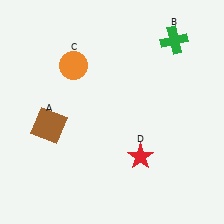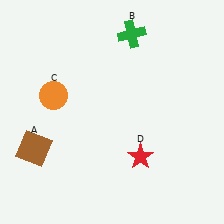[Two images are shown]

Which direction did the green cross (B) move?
The green cross (B) moved left.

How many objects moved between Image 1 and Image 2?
3 objects moved between the two images.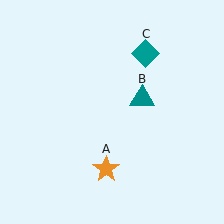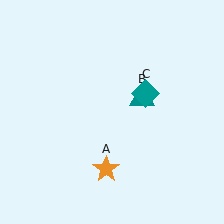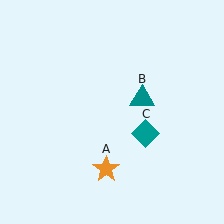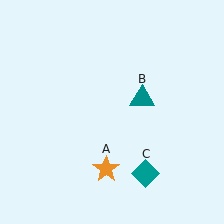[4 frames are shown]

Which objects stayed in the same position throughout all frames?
Orange star (object A) and teal triangle (object B) remained stationary.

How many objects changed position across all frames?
1 object changed position: teal diamond (object C).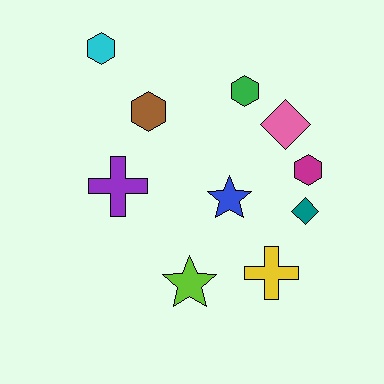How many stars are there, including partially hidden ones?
There are 2 stars.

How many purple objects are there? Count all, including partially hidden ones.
There is 1 purple object.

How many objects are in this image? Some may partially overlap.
There are 10 objects.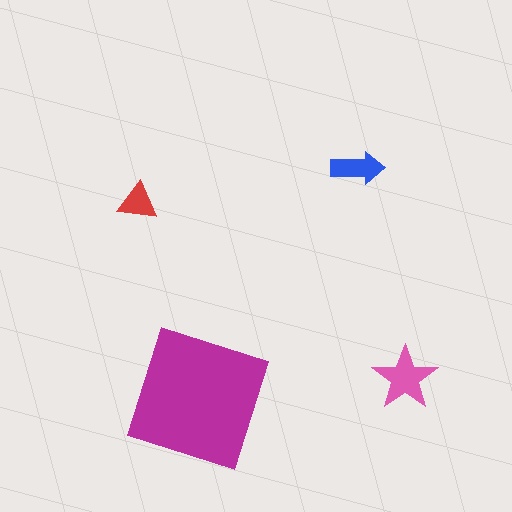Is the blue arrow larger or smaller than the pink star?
Smaller.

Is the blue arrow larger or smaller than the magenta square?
Smaller.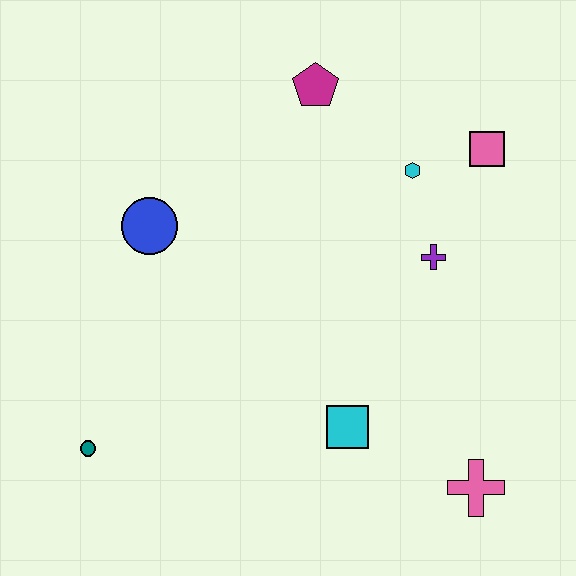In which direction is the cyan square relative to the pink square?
The cyan square is below the pink square.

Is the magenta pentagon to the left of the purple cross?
Yes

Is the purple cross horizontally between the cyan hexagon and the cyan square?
No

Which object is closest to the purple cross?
The cyan hexagon is closest to the purple cross.